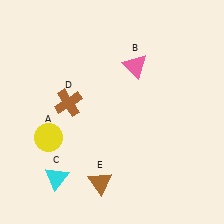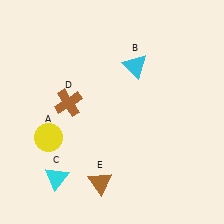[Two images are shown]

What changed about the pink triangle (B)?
In Image 1, B is pink. In Image 2, it changed to cyan.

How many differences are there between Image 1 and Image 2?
There is 1 difference between the two images.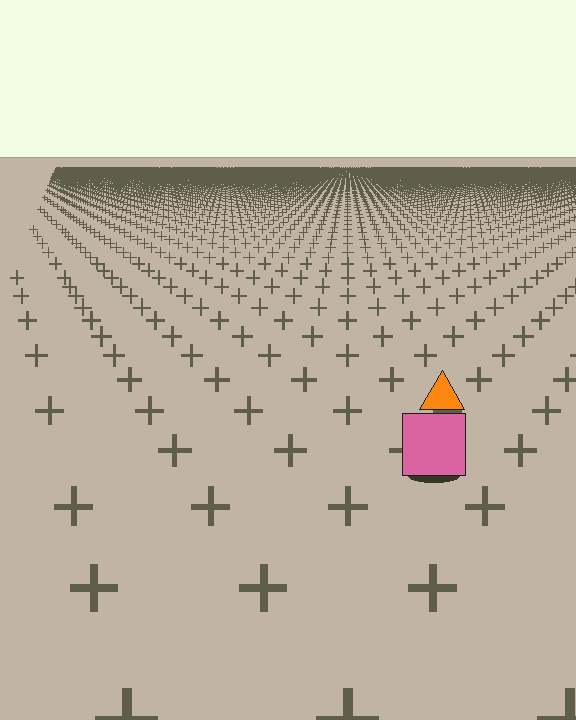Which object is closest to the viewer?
The pink square is closest. The texture marks near it are larger and more spread out.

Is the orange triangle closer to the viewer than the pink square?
No. The pink square is closer — you can tell from the texture gradient: the ground texture is coarser near it.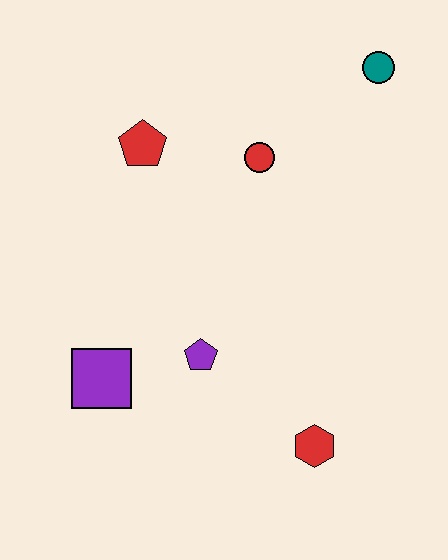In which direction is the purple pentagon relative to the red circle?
The purple pentagon is below the red circle.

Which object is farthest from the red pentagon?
The red hexagon is farthest from the red pentagon.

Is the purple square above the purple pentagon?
No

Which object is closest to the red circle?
The red pentagon is closest to the red circle.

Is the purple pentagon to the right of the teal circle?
No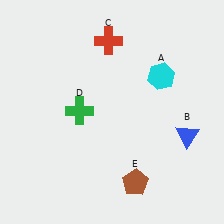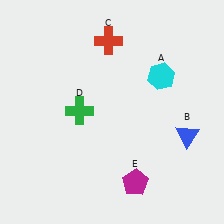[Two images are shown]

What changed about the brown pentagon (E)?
In Image 1, E is brown. In Image 2, it changed to magenta.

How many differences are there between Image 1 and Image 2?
There is 1 difference between the two images.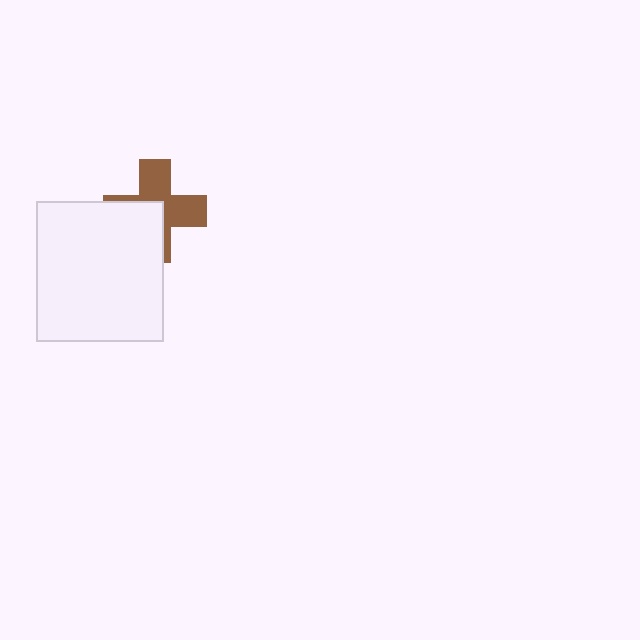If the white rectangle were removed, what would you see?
You would see the complete brown cross.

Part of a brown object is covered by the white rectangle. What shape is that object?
It is a cross.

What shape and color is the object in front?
The object in front is a white rectangle.